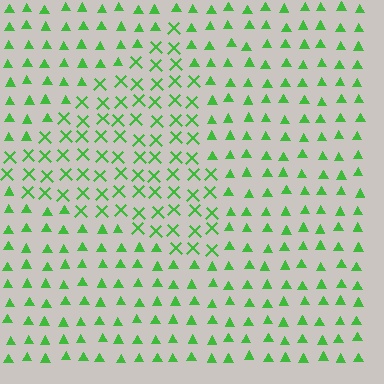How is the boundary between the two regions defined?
The boundary is defined by a change in element shape: X marks inside vs. triangles outside. All elements share the same color and spacing.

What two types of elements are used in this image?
The image uses X marks inside the triangle region and triangles outside it.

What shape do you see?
I see a triangle.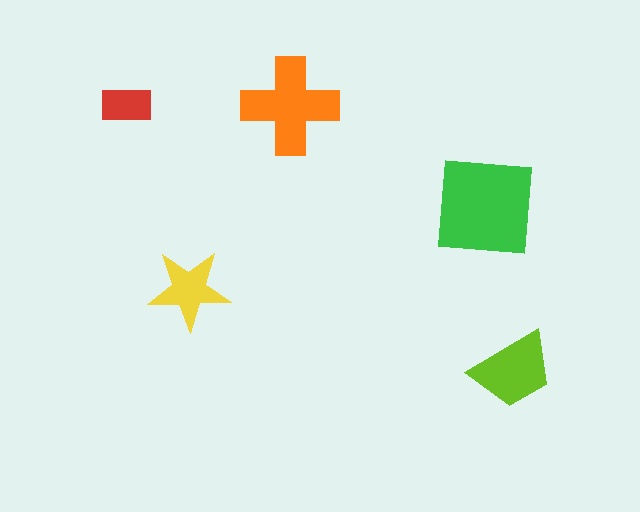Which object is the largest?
The green square.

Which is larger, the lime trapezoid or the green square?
The green square.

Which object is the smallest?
The red rectangle.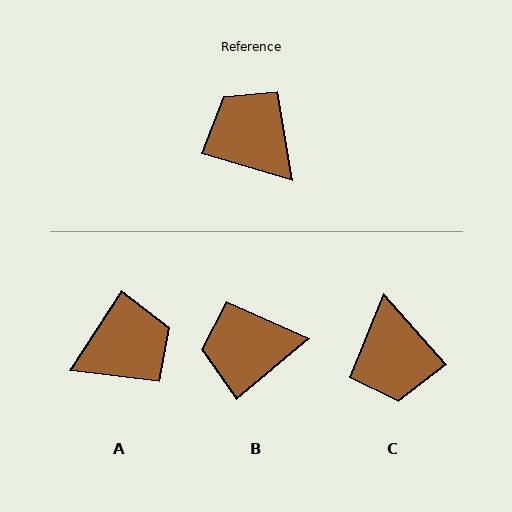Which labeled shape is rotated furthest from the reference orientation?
C, about 148 degrees away.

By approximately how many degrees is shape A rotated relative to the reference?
Approximately 107 degrees clockwise.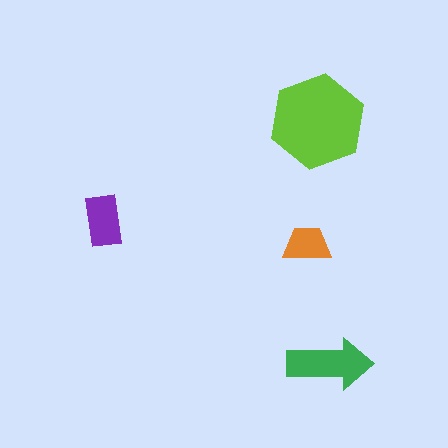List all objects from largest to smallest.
The lime hexagon, the green arrow, the purple rectangle, the orange trapezoid.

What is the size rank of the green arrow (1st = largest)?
2nd.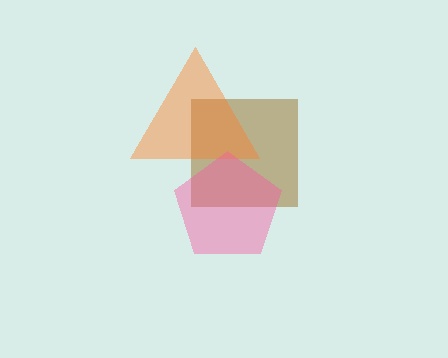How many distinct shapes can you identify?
There are 3 distinct shapes: a brown square, an orange triangle, a pink pentagon.